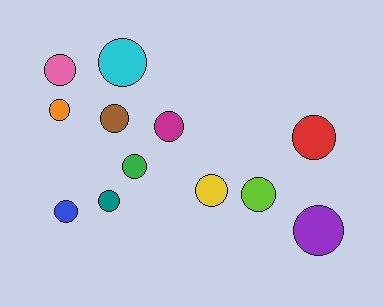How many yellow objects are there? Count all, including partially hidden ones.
There is 1 yellow object.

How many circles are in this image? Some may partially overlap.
There are 12 circles.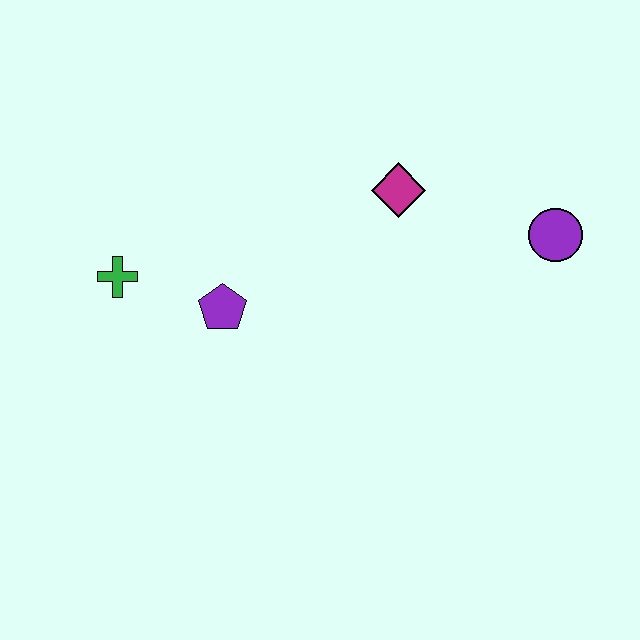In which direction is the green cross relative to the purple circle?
The green cross is to the left of the purple circle.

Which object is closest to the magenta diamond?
The purple circle is closest to the magenta diamond.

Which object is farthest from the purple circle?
The green cross is farthest from the purple circle.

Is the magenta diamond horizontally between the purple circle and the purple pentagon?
Yes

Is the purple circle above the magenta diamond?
No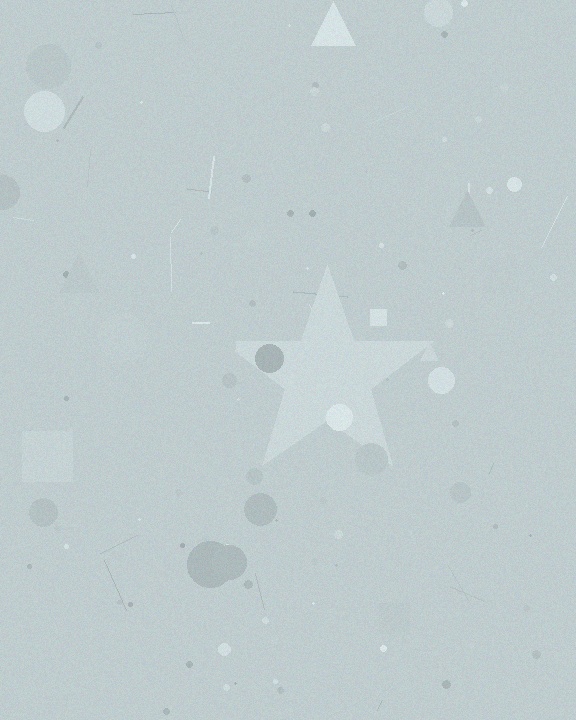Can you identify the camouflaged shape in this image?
The camouflaged shape is a star.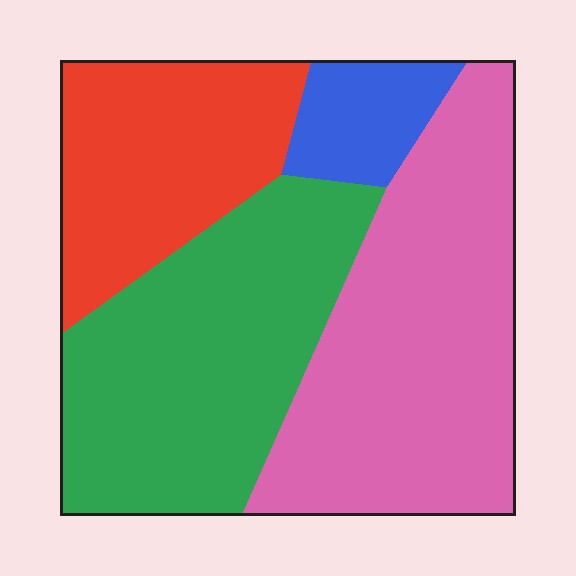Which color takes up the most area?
Pink, at roughly 35%.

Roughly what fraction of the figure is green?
Green takes up between a sixth and a third of the figure.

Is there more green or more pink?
Pink.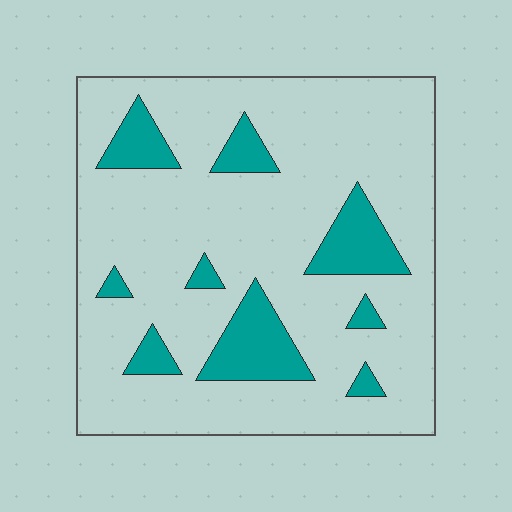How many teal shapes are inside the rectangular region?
9.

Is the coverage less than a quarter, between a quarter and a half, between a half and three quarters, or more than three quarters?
Less than a quarter.